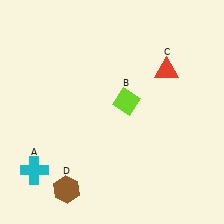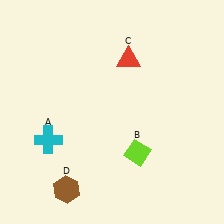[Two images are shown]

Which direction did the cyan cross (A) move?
The cyan cross (A) moved up.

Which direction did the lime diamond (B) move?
The lime diamond (B) moved down.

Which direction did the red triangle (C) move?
The red triangle (C) moved left.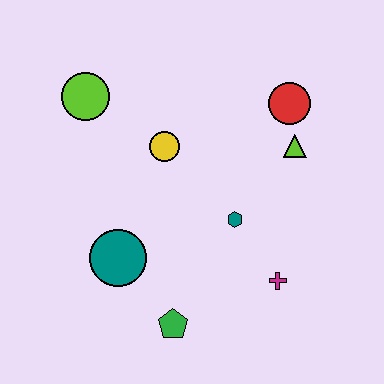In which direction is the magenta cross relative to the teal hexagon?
The magenta cross is below the teal hexagon.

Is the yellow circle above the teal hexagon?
Yes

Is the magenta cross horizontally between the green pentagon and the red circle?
Yes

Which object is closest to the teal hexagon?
The magenta cross is closest to the teal hexagon.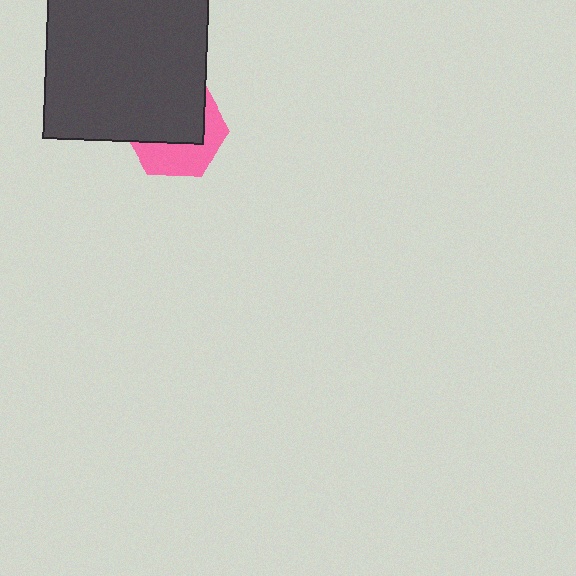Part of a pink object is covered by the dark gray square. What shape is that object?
It is a hexagon.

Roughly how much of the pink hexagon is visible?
A small part of it is visible (roughly 42%).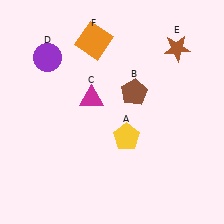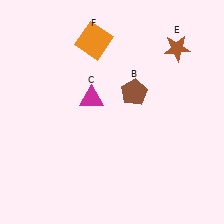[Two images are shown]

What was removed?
The purple circle (D), the yellow pentagon (A) were removed in Image 2.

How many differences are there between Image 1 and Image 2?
There are 2 differences between the two images.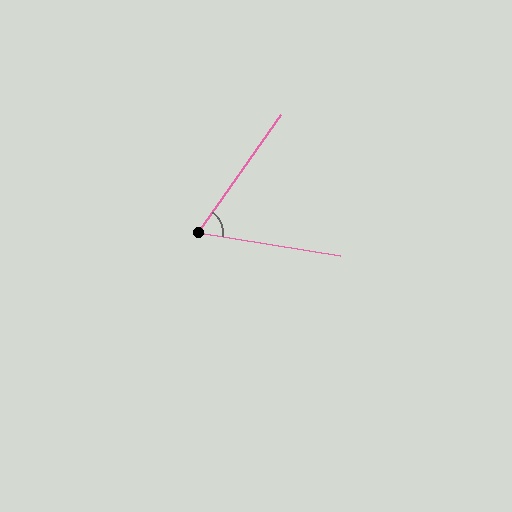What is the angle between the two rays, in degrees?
Approximately 64 degrees.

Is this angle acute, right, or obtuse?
It is acute.